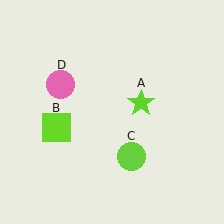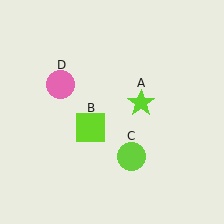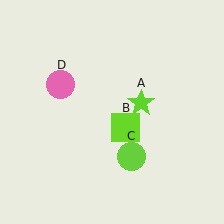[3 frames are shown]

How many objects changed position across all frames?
1 object changed position: lime square (object B).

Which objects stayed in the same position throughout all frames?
Lime star (object A) and lime circle (object C) and pink circle (object D) remained stationary.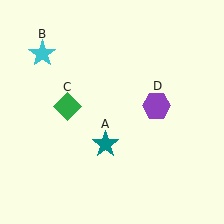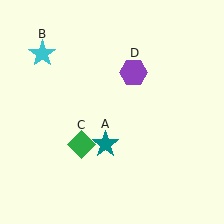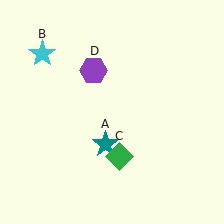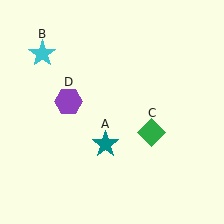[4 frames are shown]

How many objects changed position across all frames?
2 objects changed position: green diamond (object C), purple hexagon (object D).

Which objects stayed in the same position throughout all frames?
Teal star (object A) and cyan star (object B) remained stationary.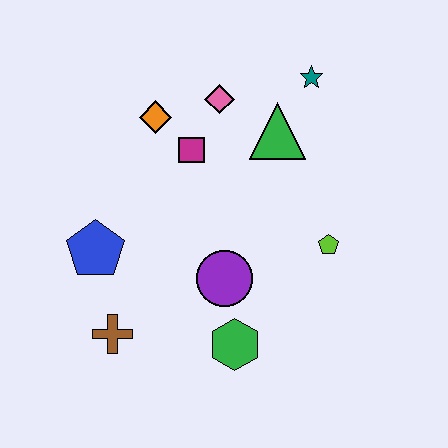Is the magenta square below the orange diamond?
Yes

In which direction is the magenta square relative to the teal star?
The magenta square is to the left of the teal star.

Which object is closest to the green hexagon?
The purple circle is closest to the green hexagon.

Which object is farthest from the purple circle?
The teal star is farthest from the purple circle.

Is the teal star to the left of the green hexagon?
No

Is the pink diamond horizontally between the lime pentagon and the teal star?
No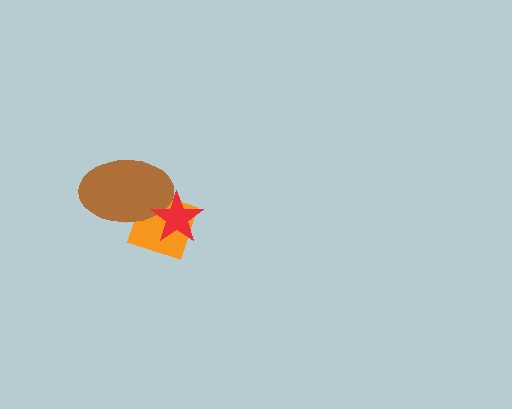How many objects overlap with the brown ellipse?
2 objects overlap with the brown ellipse.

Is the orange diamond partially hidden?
Yes, it is partially covered by another shape.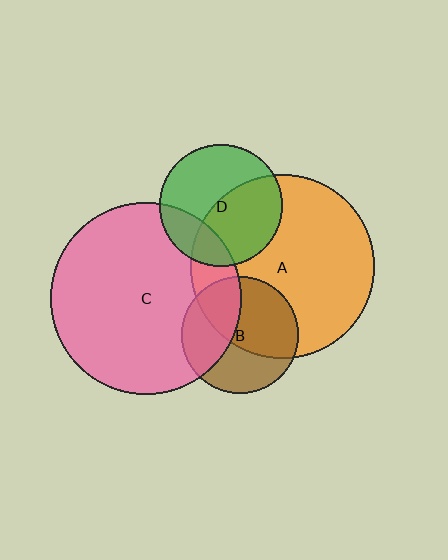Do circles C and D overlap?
Yes.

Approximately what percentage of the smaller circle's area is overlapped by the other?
Approximately 20%.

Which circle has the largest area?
Circle C (pink).